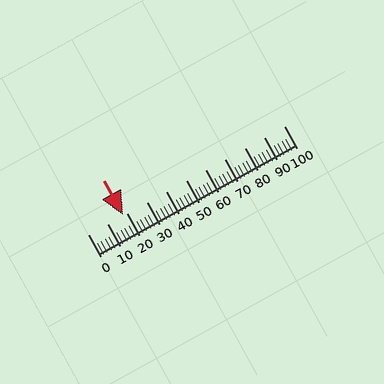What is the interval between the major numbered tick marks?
The major tick marks are spaced 10 units apart.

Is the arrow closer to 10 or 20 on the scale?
The arrow is closer to 20.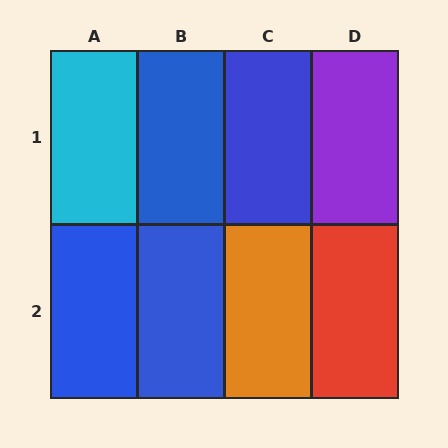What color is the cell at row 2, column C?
Orange.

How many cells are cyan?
1 cell is cyan.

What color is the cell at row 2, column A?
Blue.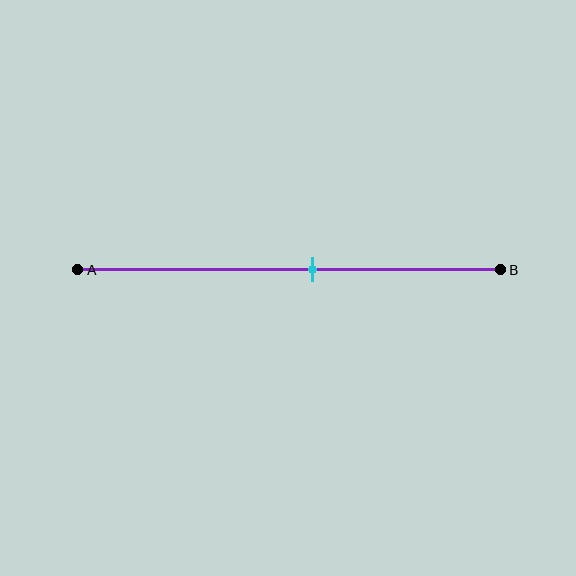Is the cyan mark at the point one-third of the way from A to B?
No, the mark is at about 55% from A, not at the 33% one-third point.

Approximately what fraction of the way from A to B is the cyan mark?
The cyan mark is approximately 55% of the way from A to B.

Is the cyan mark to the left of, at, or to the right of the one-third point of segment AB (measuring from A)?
The cyan mark is to the right of the one-third point of segment AB.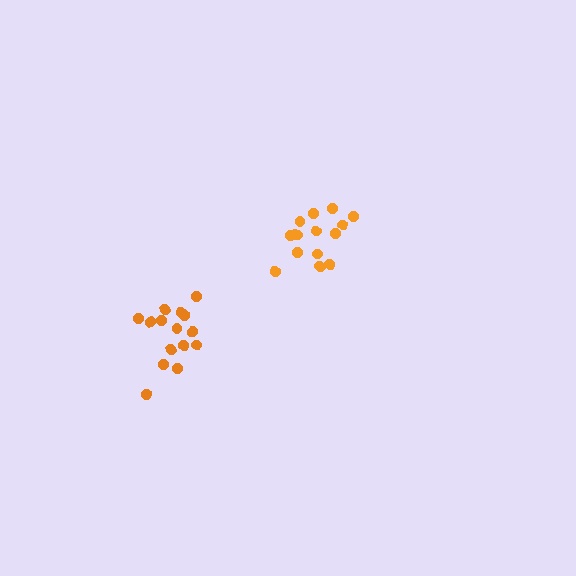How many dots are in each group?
Group 1: 15 dots, Group 2: 15 dots (30 total).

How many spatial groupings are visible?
There are 2 spatial groupings.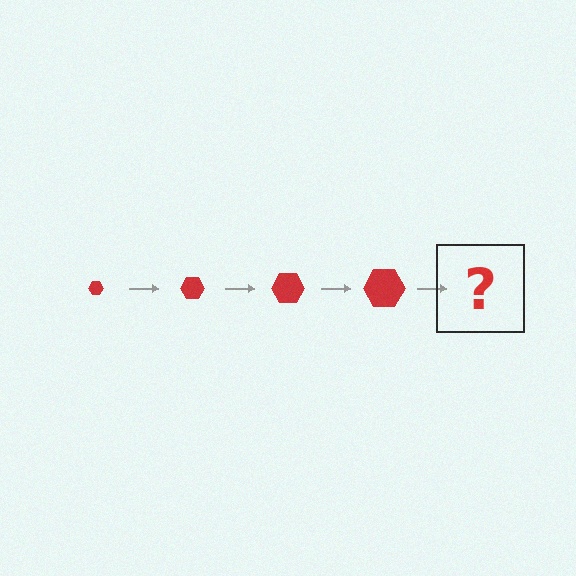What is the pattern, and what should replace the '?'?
The pattern is that the hexagon gets progressively larger each step. The '?' should be a red hexagon, larger than the previous one.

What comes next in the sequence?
The next element should be a red hexagon, larger than the previous one.